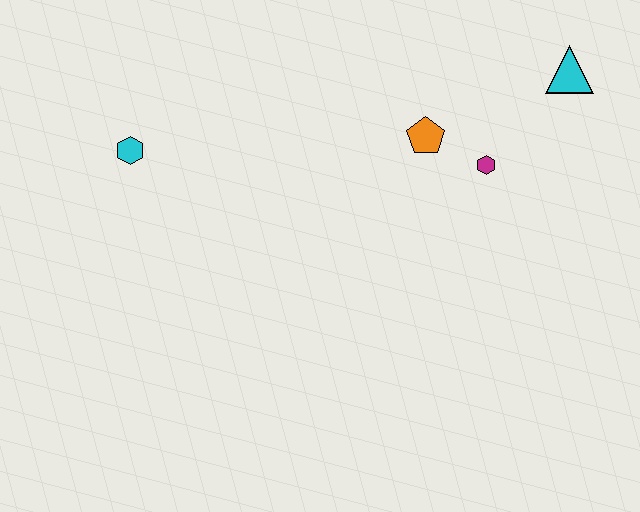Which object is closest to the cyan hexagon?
The orange pentagon is closest to the cyan hexagon.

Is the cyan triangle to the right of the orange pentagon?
Yes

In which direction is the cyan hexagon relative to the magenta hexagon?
The cyan hexagon is to the left of the magenta hexagon.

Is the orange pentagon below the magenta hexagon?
No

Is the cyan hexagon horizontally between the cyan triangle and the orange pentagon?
No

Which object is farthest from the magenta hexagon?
The cyan hexagon is farthest from the magenta hexagon.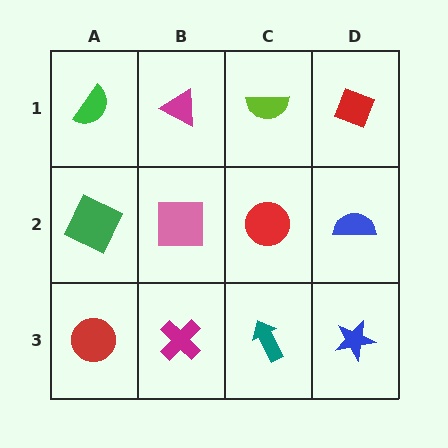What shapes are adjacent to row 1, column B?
A pink square (row 2, column B), a green semicircle (row 1, column A), a lime semicircle (row 1, column C).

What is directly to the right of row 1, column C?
A red diamond.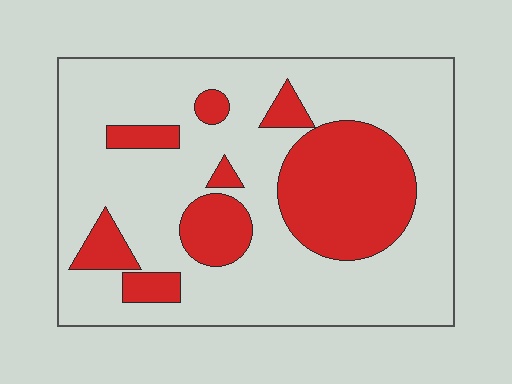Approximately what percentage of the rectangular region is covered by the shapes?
Approximately 25%.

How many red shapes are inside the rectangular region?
8.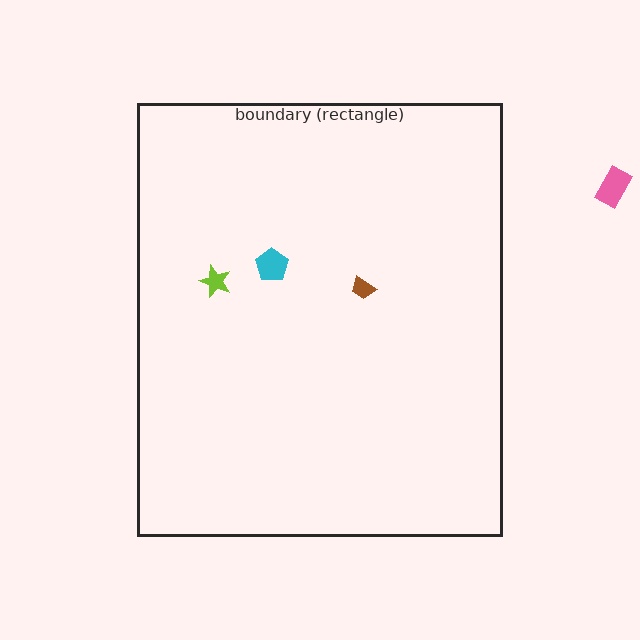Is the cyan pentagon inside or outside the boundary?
Inside.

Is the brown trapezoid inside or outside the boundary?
Inside.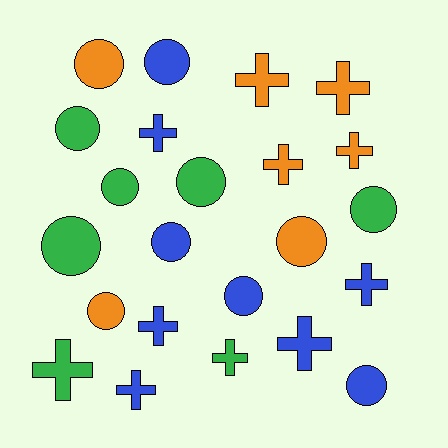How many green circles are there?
There are 5 green circles.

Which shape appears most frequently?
Circle, with 12 objects.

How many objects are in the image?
There are 23 objects.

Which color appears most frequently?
Blue, with 9 objects.